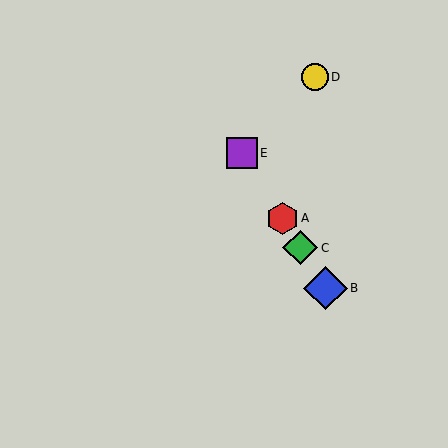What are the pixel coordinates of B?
Object B is at (325, 288).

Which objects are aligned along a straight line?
Objects A, B, C, E are aligned along a straight line.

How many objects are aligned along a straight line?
4 objects (A, B, C, E) are aligned along a straight line.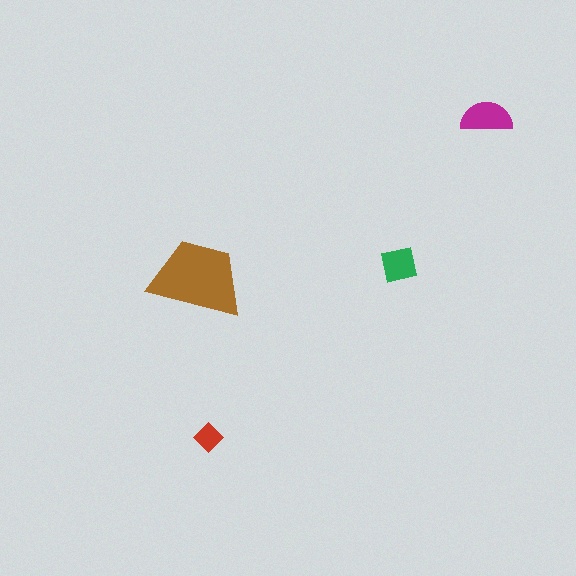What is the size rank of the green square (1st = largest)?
3rd.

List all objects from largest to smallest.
The brown trapezoid, the magenta semicircle, the green square, the red diamond.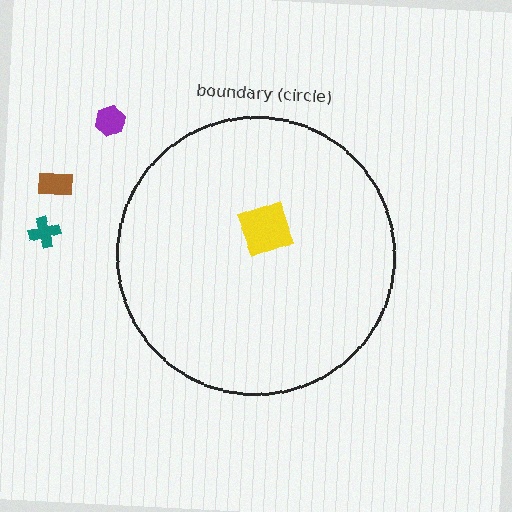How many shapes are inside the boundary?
1 inside, 3 outside.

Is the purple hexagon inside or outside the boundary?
Outside.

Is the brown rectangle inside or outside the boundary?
Outside.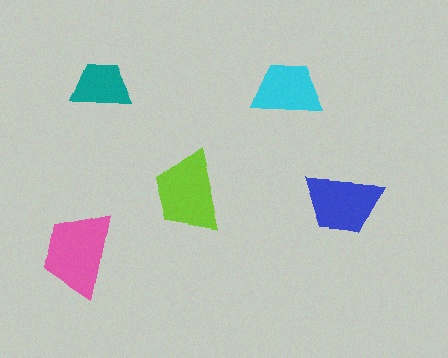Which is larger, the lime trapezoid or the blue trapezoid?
The lime one.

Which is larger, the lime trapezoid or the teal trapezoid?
The lime one.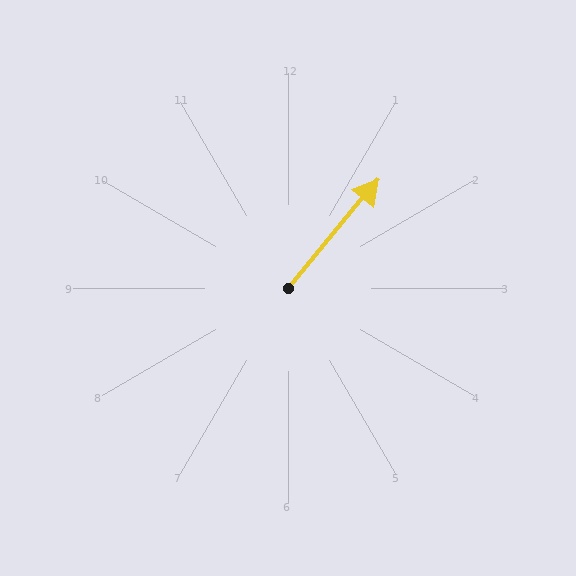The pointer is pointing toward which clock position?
Roughly 1 o'clock.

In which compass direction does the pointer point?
Northeast.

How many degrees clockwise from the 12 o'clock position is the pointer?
Approximately 40 degrees.